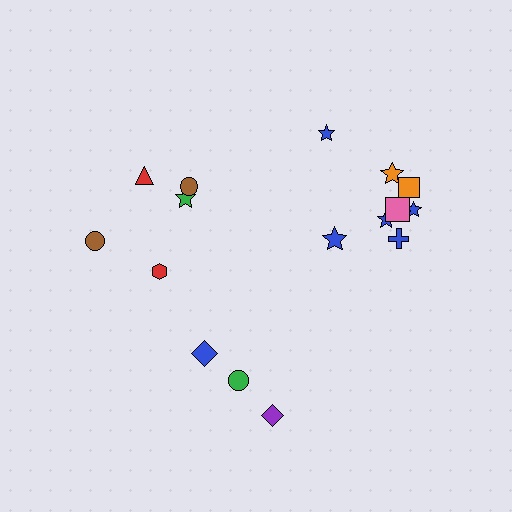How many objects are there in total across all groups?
There are 16 objects.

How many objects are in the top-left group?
There are 5 objects.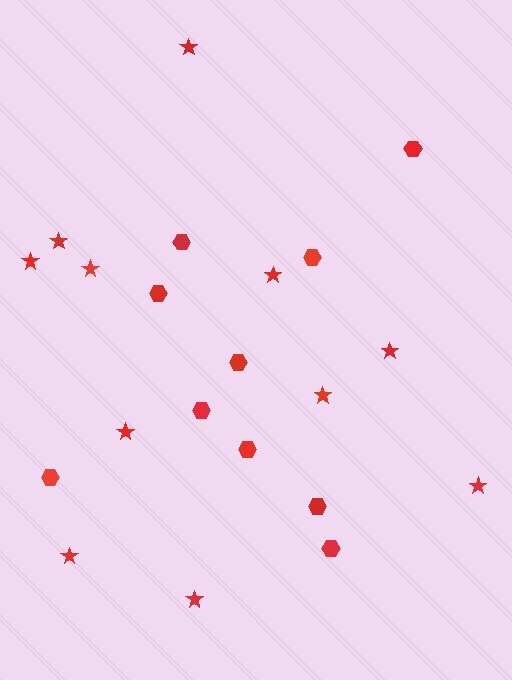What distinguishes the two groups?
There are 2 groups: one group of hexagons (10) and one group of stars (11).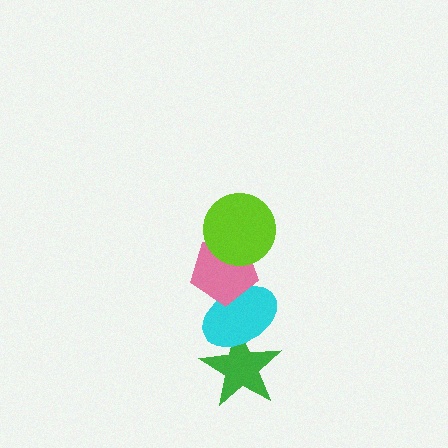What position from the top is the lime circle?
The lime circle is 1st from the top.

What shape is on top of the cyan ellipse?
The pink pentagon is on top of the cyan ellipse.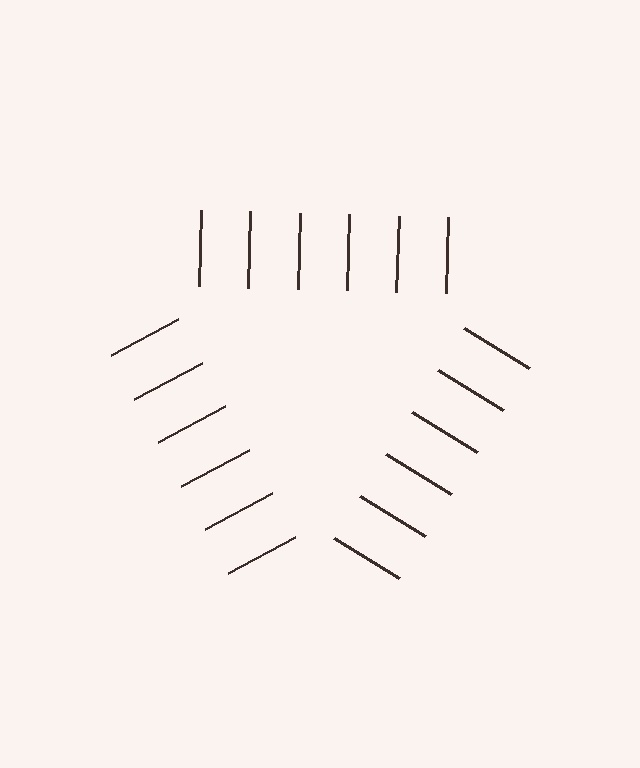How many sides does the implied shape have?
3 sides — the line-ends trace a triangle.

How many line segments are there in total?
18 — 6 along each of the 3 edges.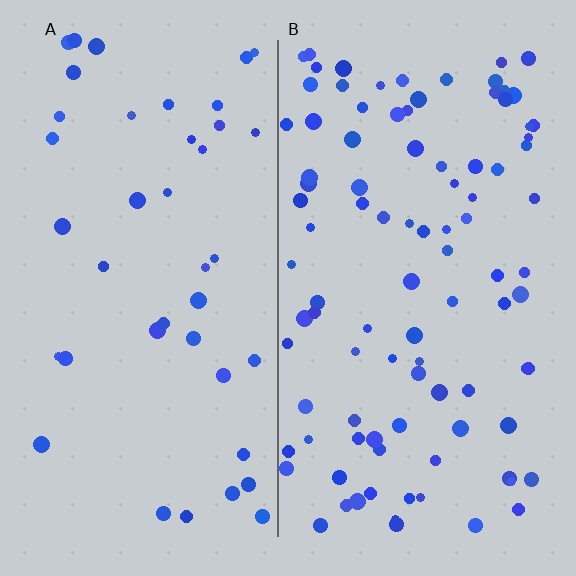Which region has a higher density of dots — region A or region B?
B (the right).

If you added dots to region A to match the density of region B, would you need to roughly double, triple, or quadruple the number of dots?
Approximately double.